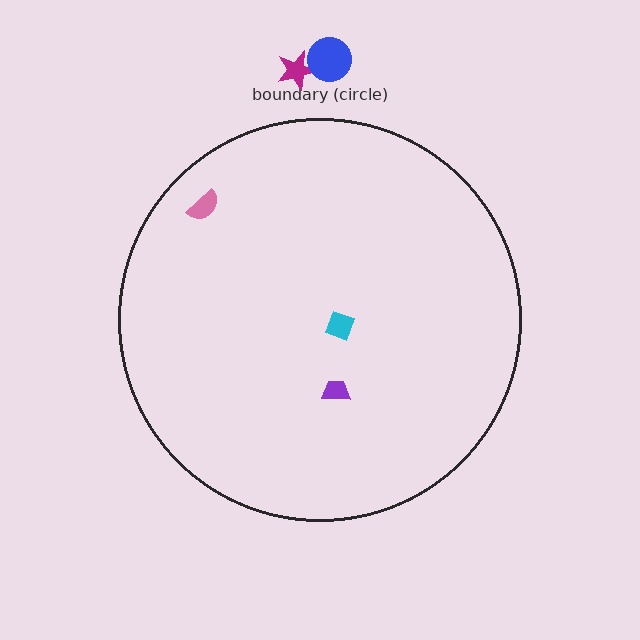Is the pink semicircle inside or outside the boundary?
Inside.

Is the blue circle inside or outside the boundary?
Outside.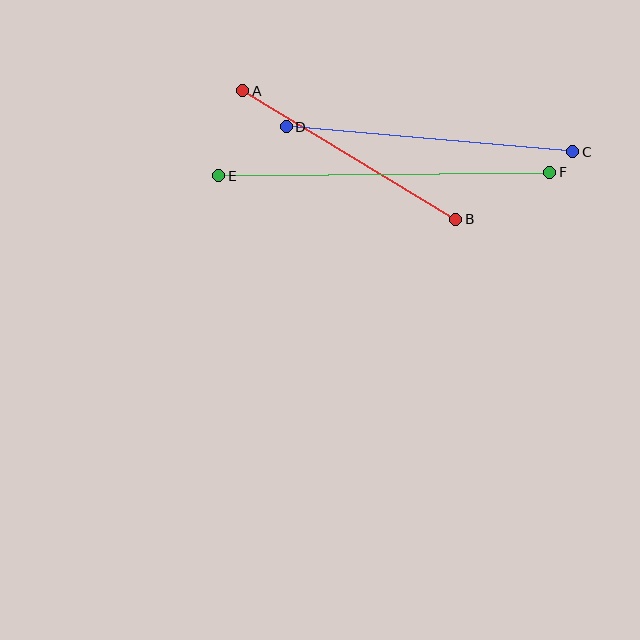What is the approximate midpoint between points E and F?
The midpoint is at approximately (384, 174) pixels.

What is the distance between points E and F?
The distance is approximately 331 pixels.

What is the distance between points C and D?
The distance is approximately 288 pixels.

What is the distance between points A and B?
The distance is approximately 249 pixels.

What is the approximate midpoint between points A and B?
The midpoint is at approximately (349, 155) pixels.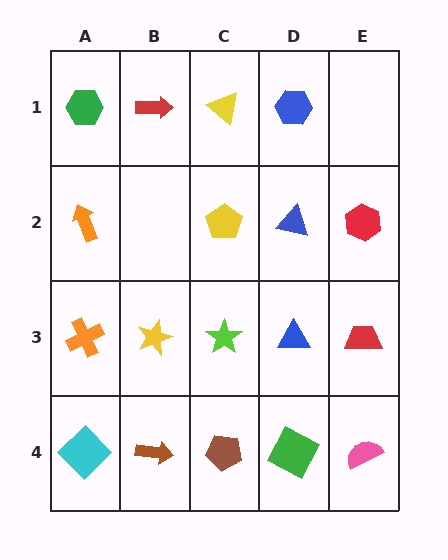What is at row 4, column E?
A pink semicircle.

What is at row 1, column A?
A green hexagon.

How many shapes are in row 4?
5 shapes.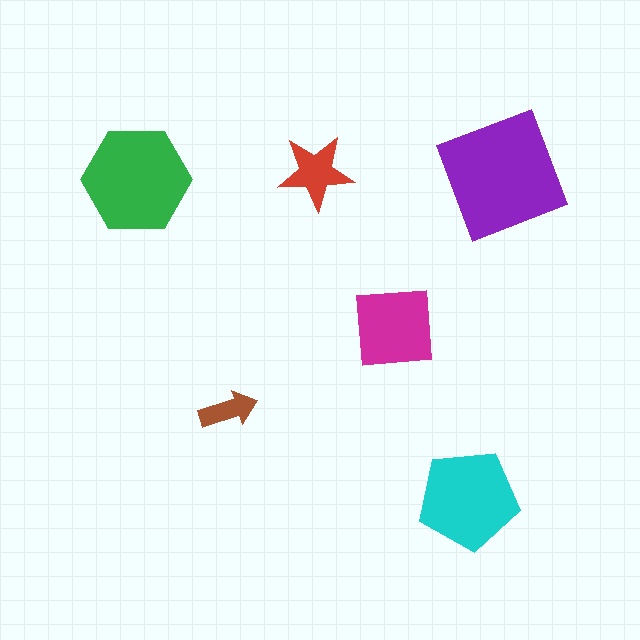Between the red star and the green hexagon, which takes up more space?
The green hexagon.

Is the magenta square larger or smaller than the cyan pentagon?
Smaller.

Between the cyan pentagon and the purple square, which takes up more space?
The purple square.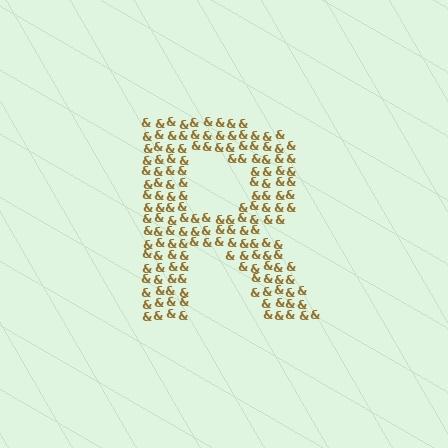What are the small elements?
The small elements are ampersands.